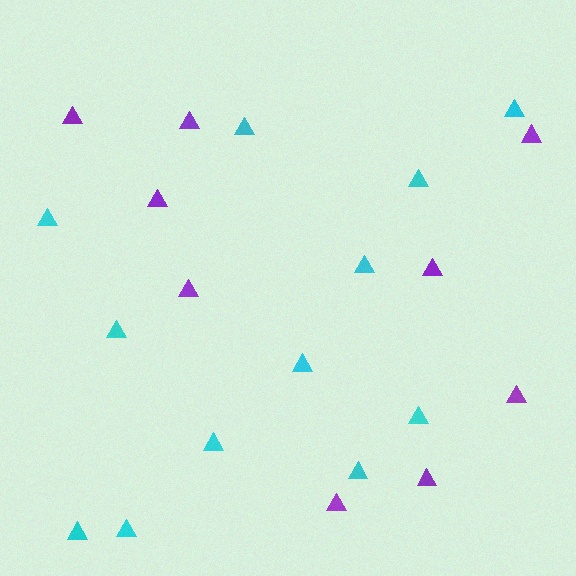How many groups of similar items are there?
There are 2 groups: one group of cyan triangles (12) and one group of purple triangles (9).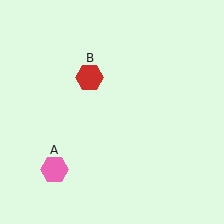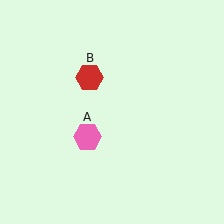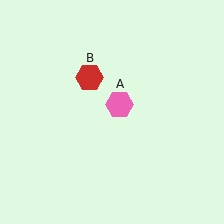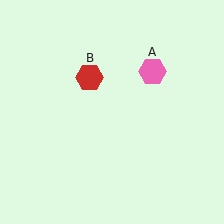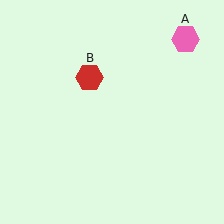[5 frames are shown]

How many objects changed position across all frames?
1 object changed position: pink hexagon (object A).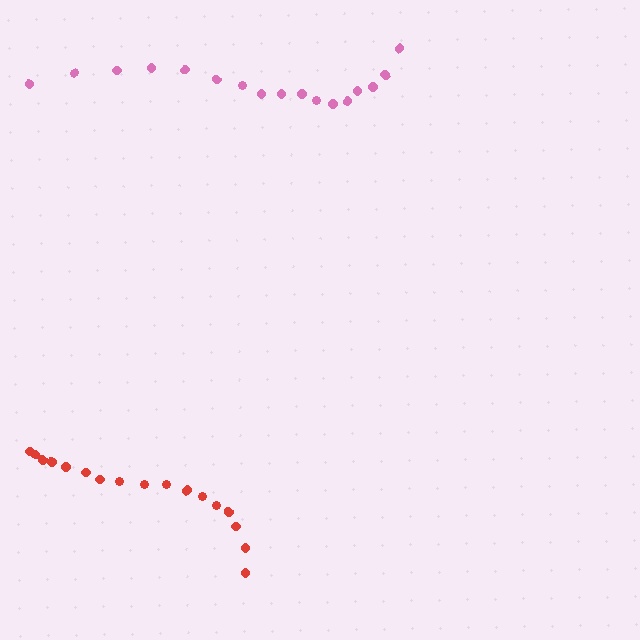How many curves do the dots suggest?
There are 2 distinct paths.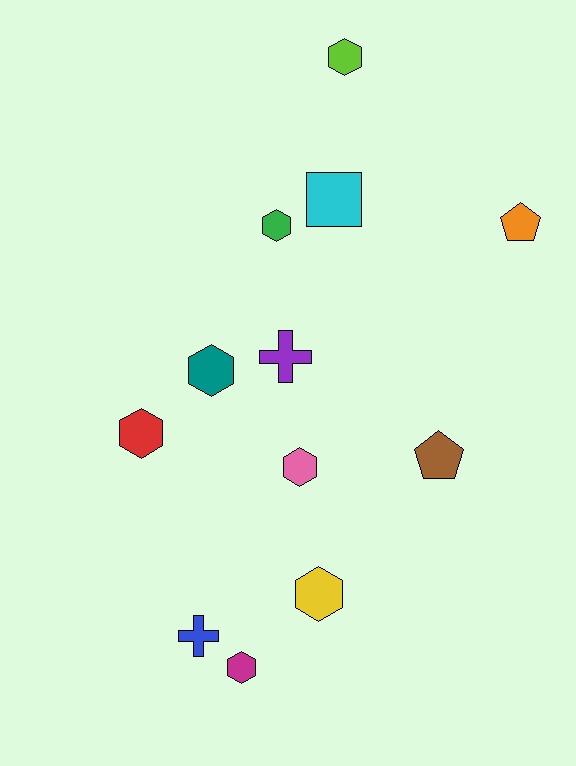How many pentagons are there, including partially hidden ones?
There are 2 pentagons.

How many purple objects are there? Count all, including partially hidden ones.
There is 1 purple object.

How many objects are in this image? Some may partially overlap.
There are 12 objects.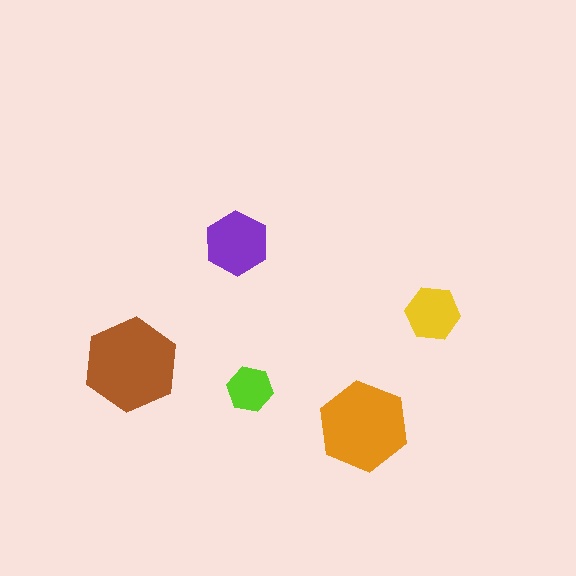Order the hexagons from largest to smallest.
the brown one, the orange one, the purple one, the yellow one, the lime one.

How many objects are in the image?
There are 5 objects in the image.